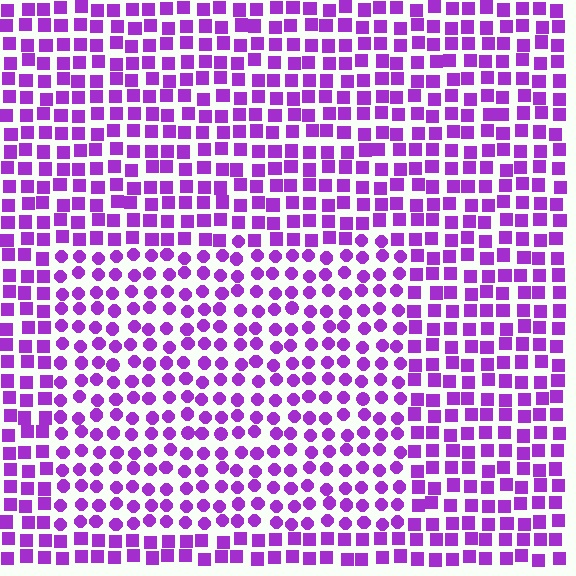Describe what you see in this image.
The image is filled with small purple elements arranged in a uniform grid. A rectangle-shaped region contains circles, while the surrounding area contains squares. The boundary is defined purely by the change in element shape.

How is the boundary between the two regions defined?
The boundary is defined by a change in element shape: circles inside vs. squares outside. All elements share the same color and spacing.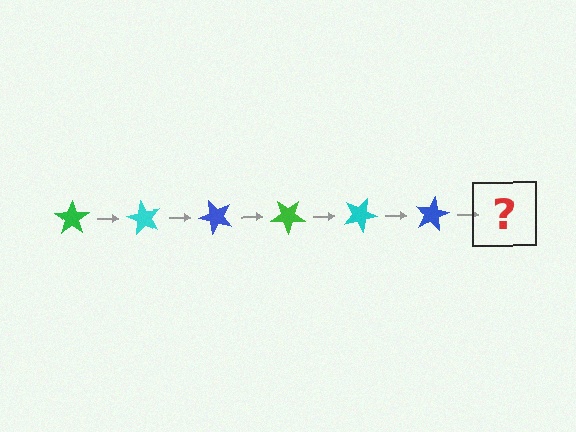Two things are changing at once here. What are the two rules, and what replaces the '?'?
The two rules are that it rotates 60 degrees each step and the color cycles through green, cyan, and blue. The '?' should be a green star, rotated 360 degrees from the start.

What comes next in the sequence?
The next element should be a green star, rotated 360 degrees from the start.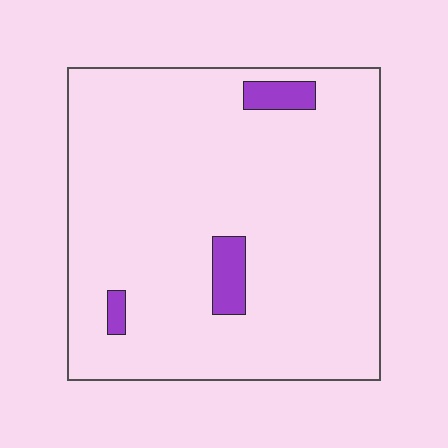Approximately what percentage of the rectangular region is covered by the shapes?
Approximately 5%.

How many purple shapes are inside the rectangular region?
3.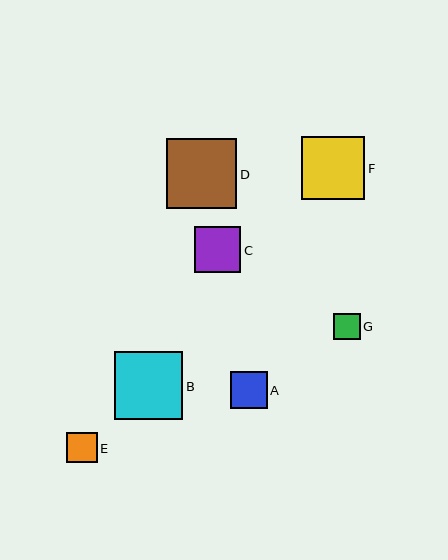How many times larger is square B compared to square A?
Square B is approximately 1.9 times the size of square A.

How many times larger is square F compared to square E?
Square F is approximately 2.1 times the size of square E.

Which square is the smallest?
Square G is the smallest with a size of approximately 26 pixels.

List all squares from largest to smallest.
From largest to smallest: D, B, F, C, A, E, G.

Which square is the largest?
Square D is the largest with a size of approximately 70 pixels.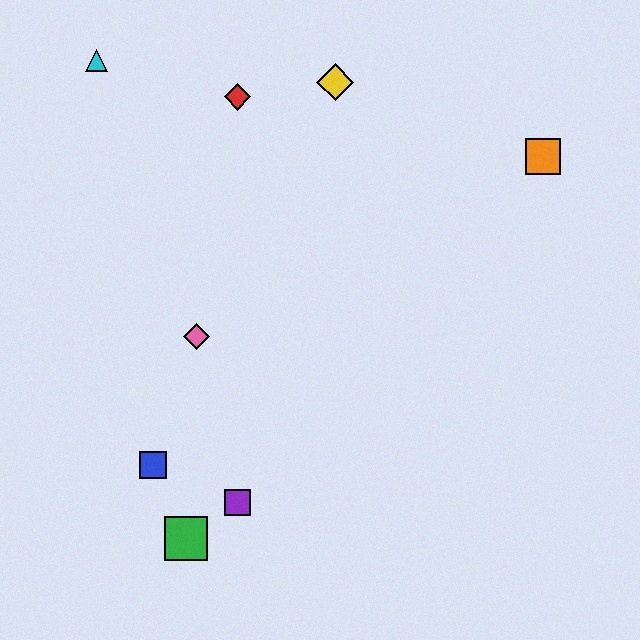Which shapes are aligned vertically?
The red diamond, the purple square are aligned vertically.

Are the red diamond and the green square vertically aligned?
No, the red diamond is at x≈237 and the green square is at x≈186.